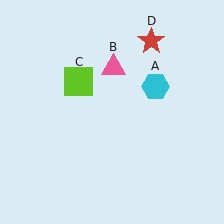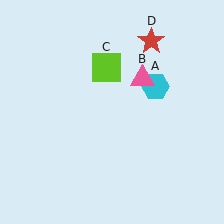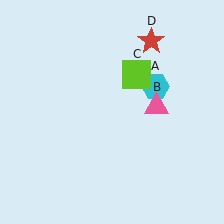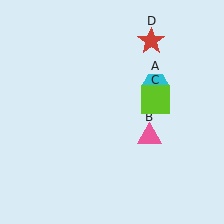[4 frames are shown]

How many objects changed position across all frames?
2 objects changed position: pink triangle (object B), lime square (object C).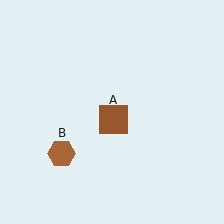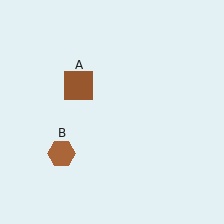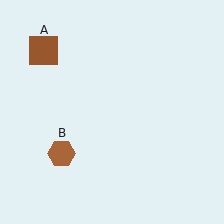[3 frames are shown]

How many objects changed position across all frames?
1 object changed position: brown square (object A).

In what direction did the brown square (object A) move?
The brown square (object A) moved up and to the left.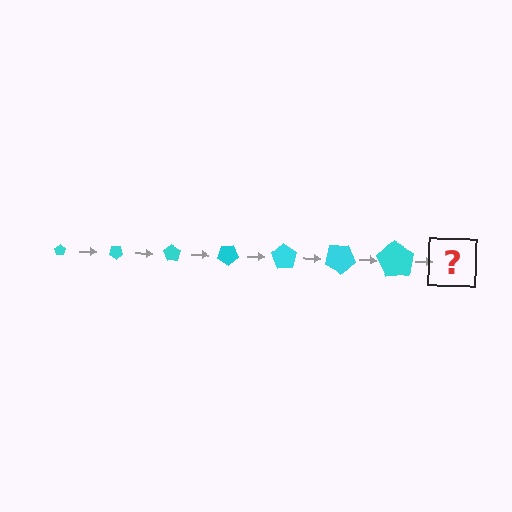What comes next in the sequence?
The next element should be a pentagon, larger than the previous one and rotated 245 degrees from the start.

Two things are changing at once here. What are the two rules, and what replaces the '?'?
The two rules are that the pentagon grows larger each step and it rotates 35 degrees each step. The '?' should be a pentagon, larger than the previous one and rotated 245 degrees from the start.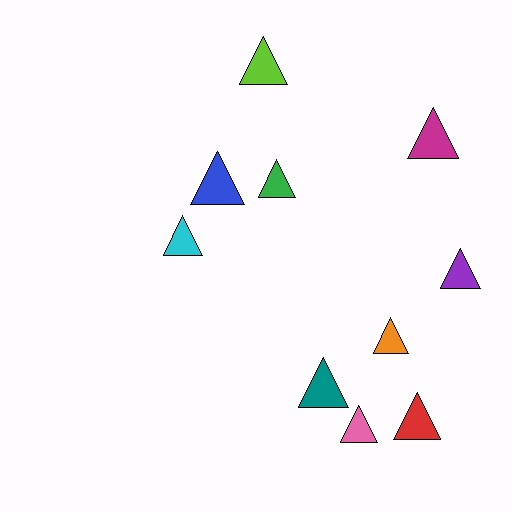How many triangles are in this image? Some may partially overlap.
There are 10 triangles.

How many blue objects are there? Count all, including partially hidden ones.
There is 1 blue object.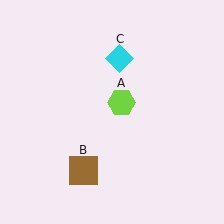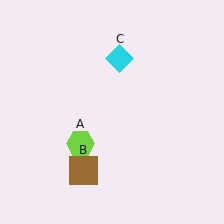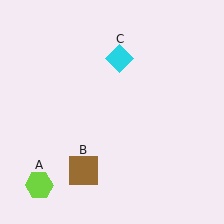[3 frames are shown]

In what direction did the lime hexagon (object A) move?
The lime hexagon (object A) moved down and to the left.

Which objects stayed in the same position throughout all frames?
Brown square (object B) and cyan diamond (object C) remained stationary.